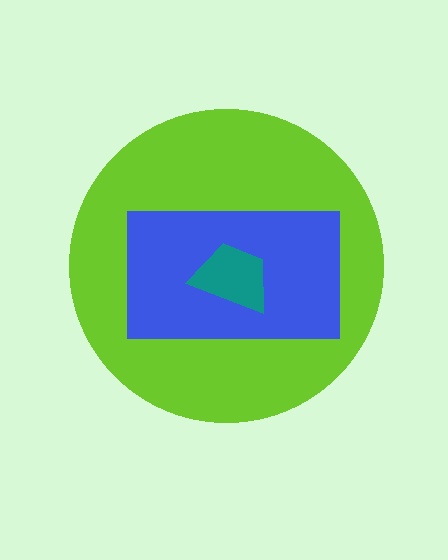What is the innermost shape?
The teal trapezoid.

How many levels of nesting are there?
3.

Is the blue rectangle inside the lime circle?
Yes.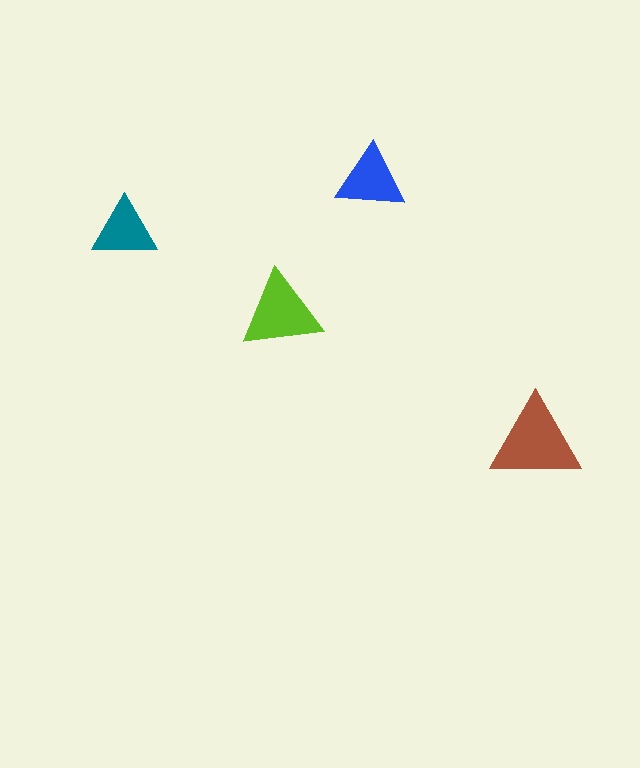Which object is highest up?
The blue triangle is topmost.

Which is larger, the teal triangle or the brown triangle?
The brown one.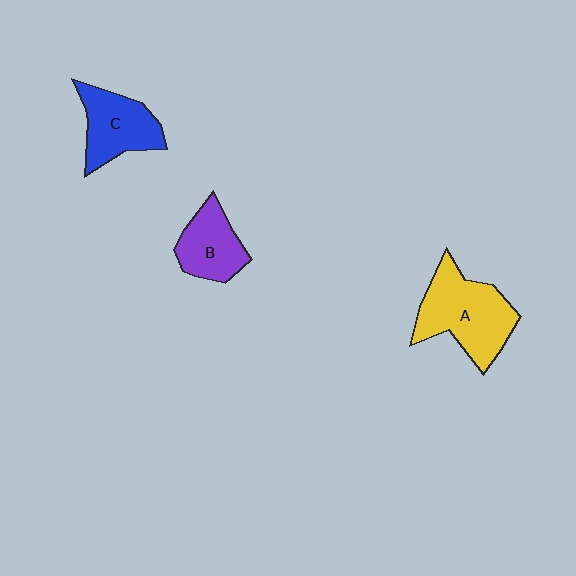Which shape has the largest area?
Shape A (yellow).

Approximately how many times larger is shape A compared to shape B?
Approximately 1.7 times.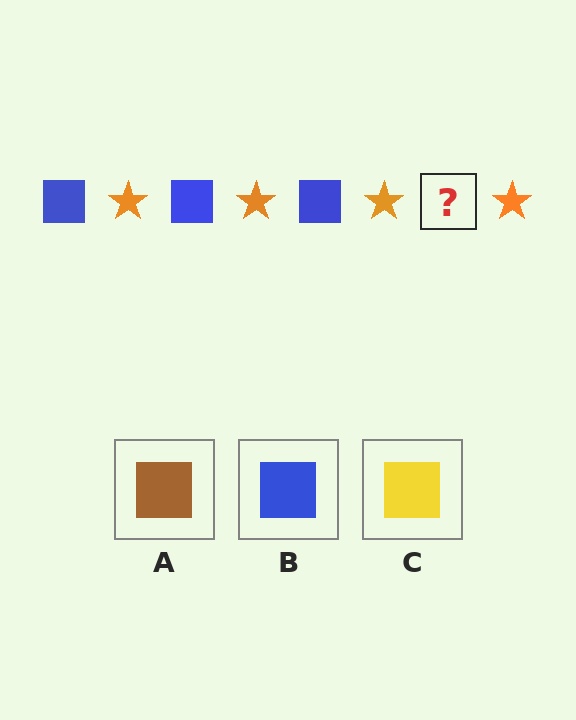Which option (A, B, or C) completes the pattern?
B.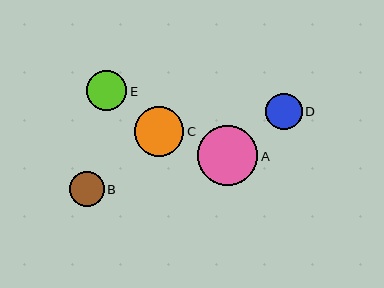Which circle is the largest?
Circle A is the largest with a size of approximately 60 pixels.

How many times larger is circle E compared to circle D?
Circle E is approximately 1.1 times the size of circle D.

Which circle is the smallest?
Circle B is the smallest with a size of approximately 35 pixels.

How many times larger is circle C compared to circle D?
Circle C is approximately 1.4 times the size of circle D.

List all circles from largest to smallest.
From largest to smallest: A, C, E, D, B.